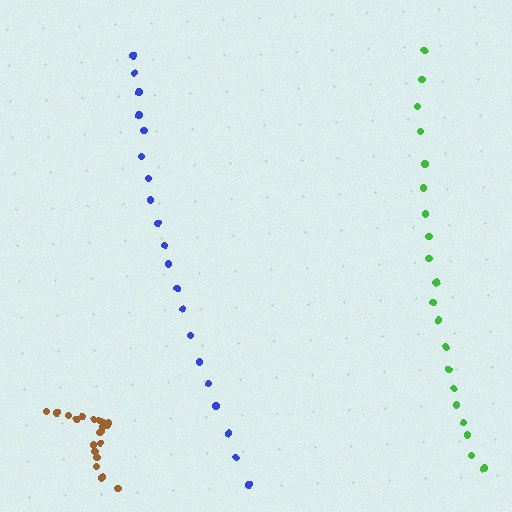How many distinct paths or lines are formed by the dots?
There are 3 distinct paths.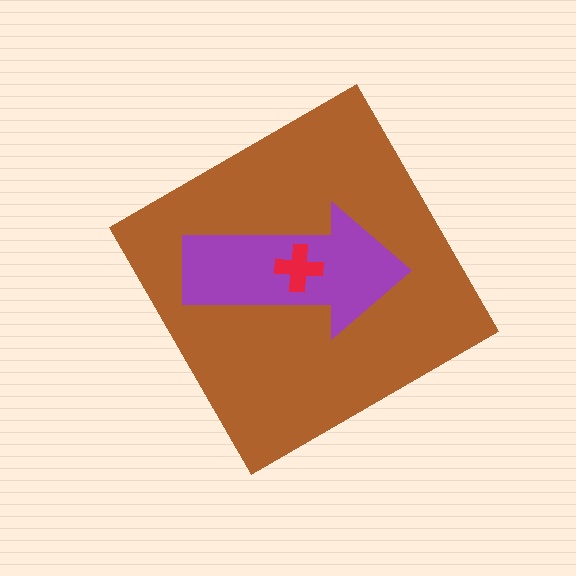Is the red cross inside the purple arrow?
Yes.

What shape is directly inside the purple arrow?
The red cross.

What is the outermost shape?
The brown diamond.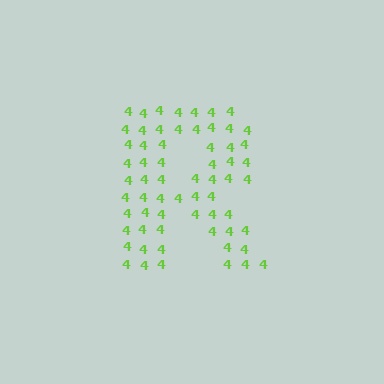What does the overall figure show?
The overall figure shows the letter R.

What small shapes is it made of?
It is made of small digit 4's.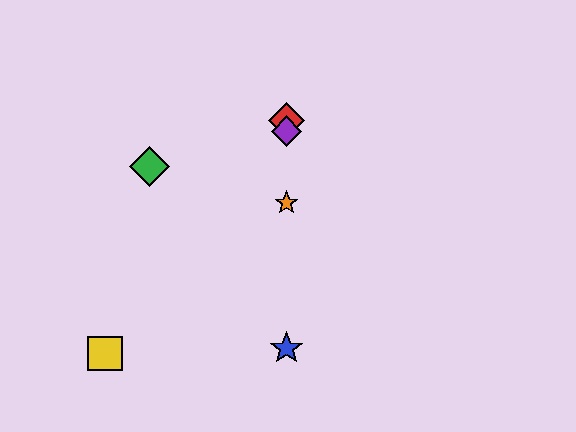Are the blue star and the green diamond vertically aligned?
No, the blue star is at x≈286 and the green diamond is at x≈149.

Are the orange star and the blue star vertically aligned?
Yes, both are at x≈286.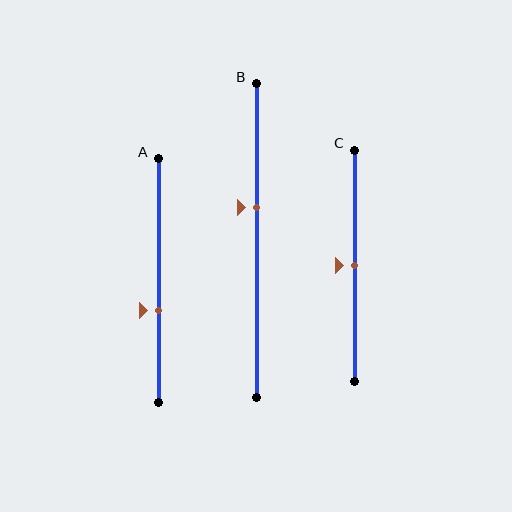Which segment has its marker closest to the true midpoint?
Segment C has its marker closest to the true midpoint.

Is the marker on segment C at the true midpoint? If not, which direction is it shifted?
Yes, the marker on segment C is at the true midpoint.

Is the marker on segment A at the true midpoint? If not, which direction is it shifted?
No, the marker on segment A is shifted downward by about 12% of the segment length.